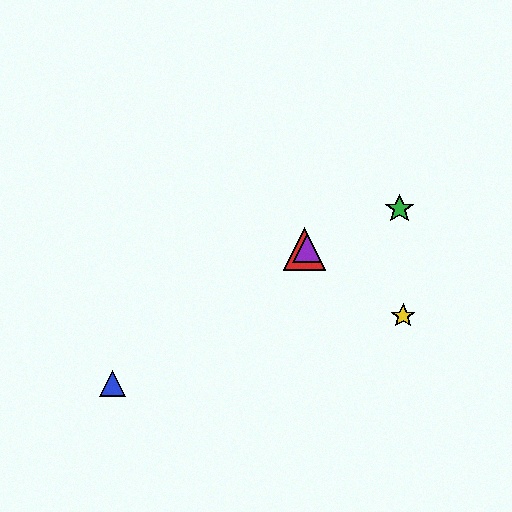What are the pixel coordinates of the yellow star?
The yellow star is at (403, 316).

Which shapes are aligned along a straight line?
The red triangle, the green star, the purple triangle are aligned along a straight line.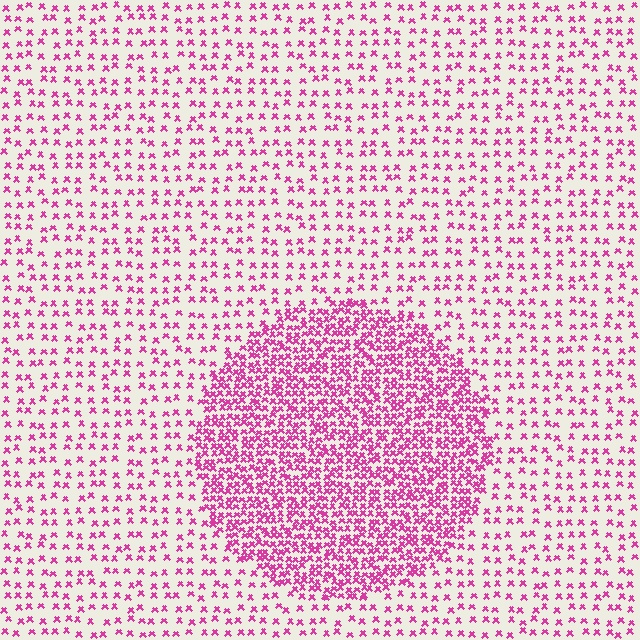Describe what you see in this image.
The image contains small magenta elements arranged at two different densities. A circle-shaped region is visible where the elements are more densely packed than the surrounding area.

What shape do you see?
I see a circle.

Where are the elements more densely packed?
The elements are more densely packed inside the circle boundary.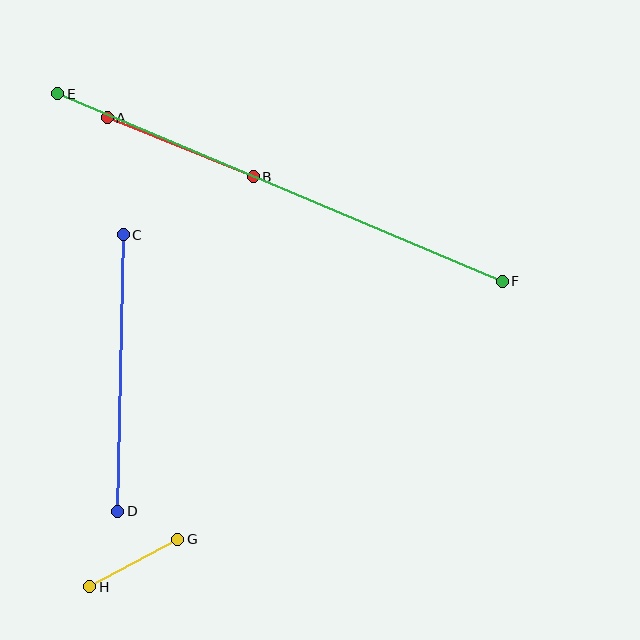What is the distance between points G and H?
The distance is approximately 100 pixels.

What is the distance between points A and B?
The distance is approximately 157 pixels.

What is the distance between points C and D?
The distance is approximately 277 pixels.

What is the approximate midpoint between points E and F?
The midpoint is at approximately (280, 188) pixels.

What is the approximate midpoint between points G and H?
The midpoint is at approximately (134, 563) pixels.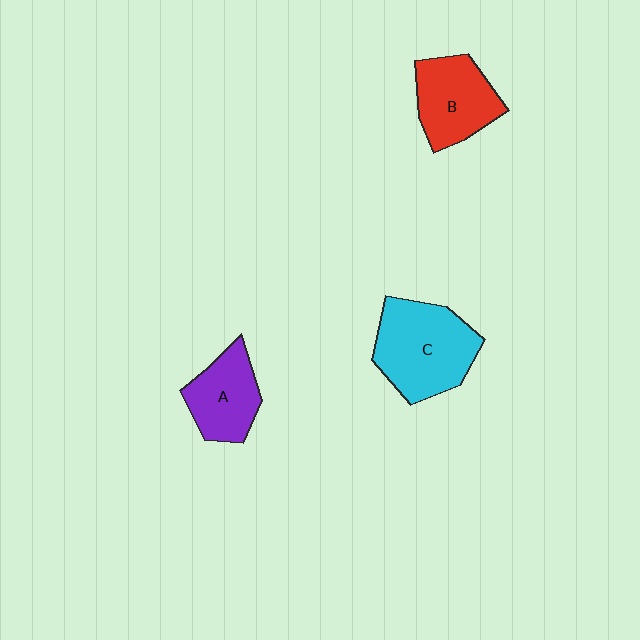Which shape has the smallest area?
Shape A (purple).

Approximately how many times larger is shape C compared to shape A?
Approximately 1.5 times.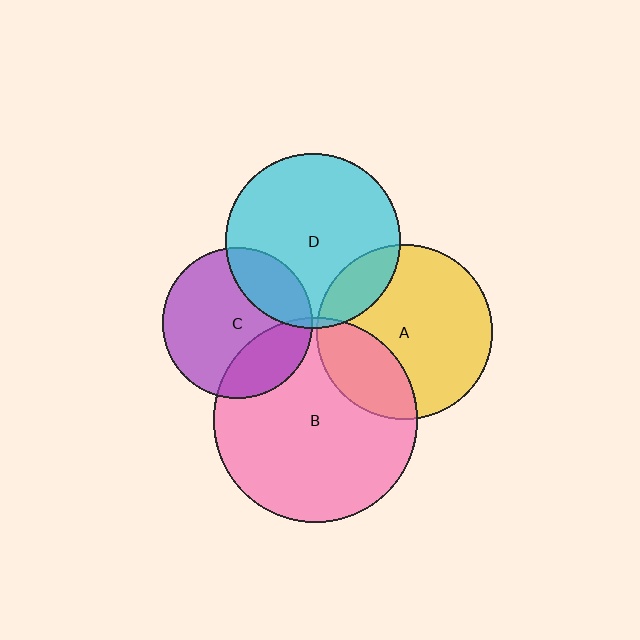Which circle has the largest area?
Circle B (pink).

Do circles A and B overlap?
Yes.